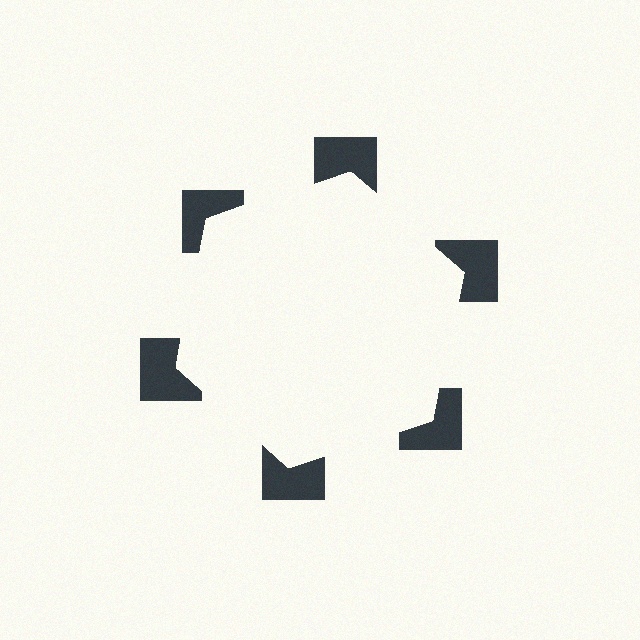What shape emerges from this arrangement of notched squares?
An illusory hexagon — its edges are inferred from the aligned wedge cuts in the notched squares, not physically drawn.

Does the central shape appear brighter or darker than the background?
It typically appears slightly brighter than the background, even though no actual brightness change is drawn.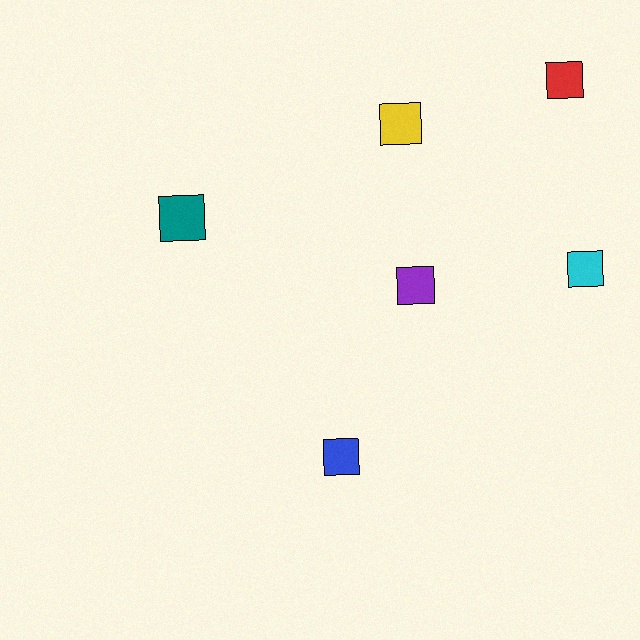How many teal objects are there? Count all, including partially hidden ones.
There is 1 teal object.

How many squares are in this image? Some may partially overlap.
There are 6 squares.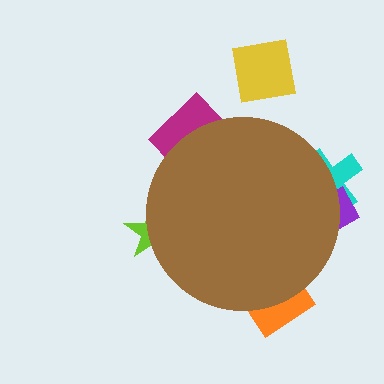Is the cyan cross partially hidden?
Yes, the cyan cross is partially hidden behind the brown circle.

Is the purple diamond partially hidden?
Yes, the purple diamond is partially hidden behind the brown circle.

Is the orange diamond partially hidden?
Yes, the orange diamond is partially hidden behind the brown circle.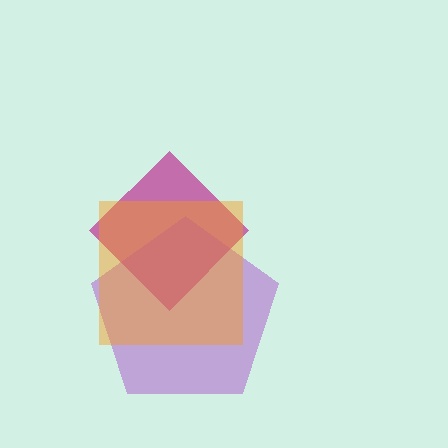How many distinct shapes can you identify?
There are 3 distinct shapes: a magenta diamond, a purple pentagon, an orange square.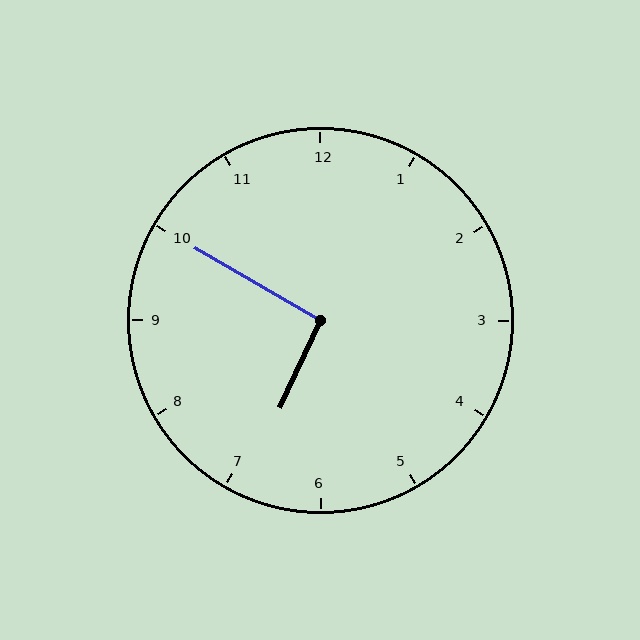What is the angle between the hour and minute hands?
Approximately 95 degrees.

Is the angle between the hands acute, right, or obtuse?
It is right.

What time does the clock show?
6:50.